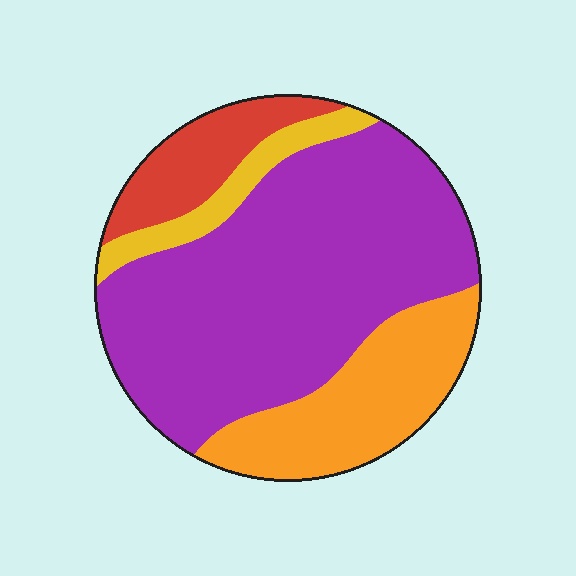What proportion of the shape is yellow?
Yellow takes up about one tenth (1/10) of the shape.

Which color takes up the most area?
Purple, at roughly 60%.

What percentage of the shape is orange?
Orange takes up about one fifth (1/5) of the shape.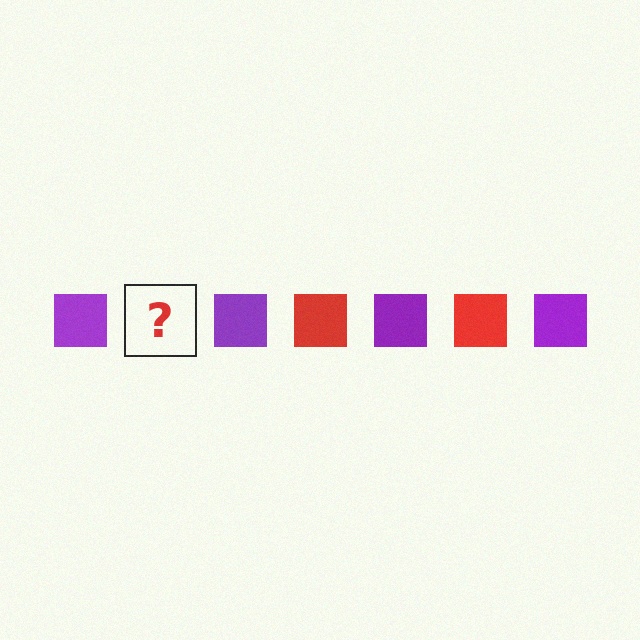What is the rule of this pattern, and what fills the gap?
The rule is that the pattern cycles through purple, red squares. The gap should be filled with a red square.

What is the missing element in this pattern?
The missing element is a red square.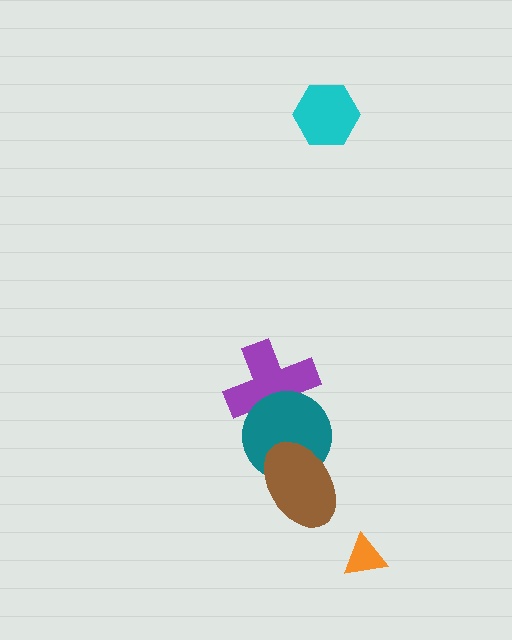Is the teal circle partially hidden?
Yes, it is partially covered by another shape.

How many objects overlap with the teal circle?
2 objects overlap with the teal circle.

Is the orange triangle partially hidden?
No, no other shape covers it.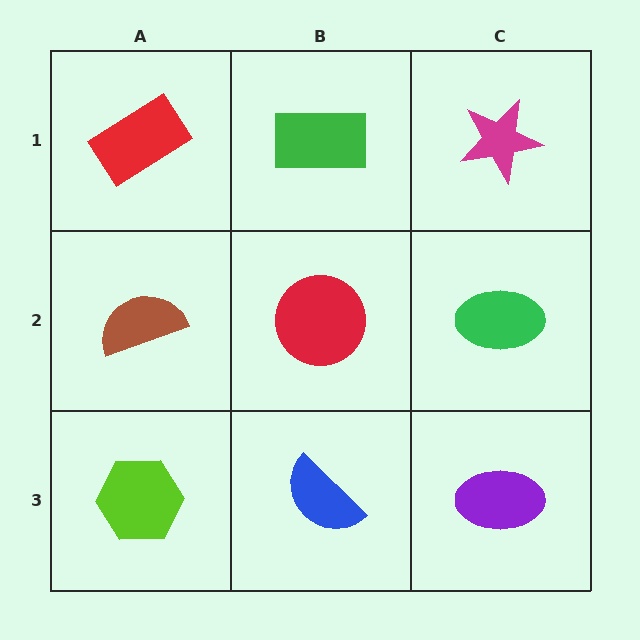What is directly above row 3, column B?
A red circle.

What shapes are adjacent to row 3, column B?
A red circle (row 2, column B), a lime hexagon (row 3, column A), a purple ellipse (row 3, column C).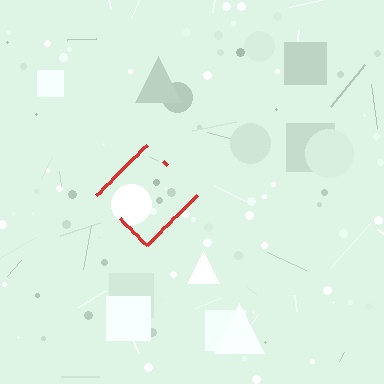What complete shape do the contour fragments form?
The contour fragments form a diamond.